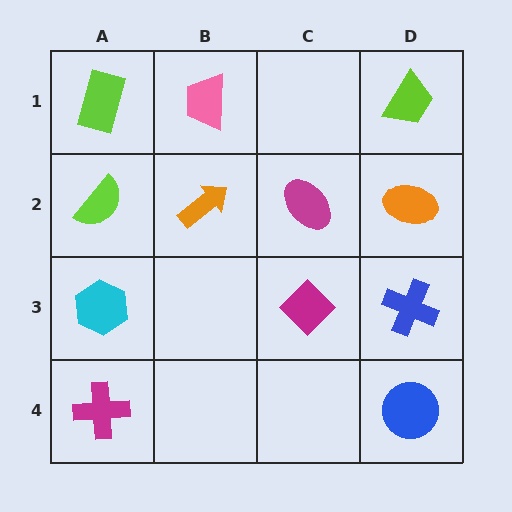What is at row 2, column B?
An orange arrow.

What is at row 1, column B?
A pink trapezoid.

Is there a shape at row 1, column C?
No, that cell is empty.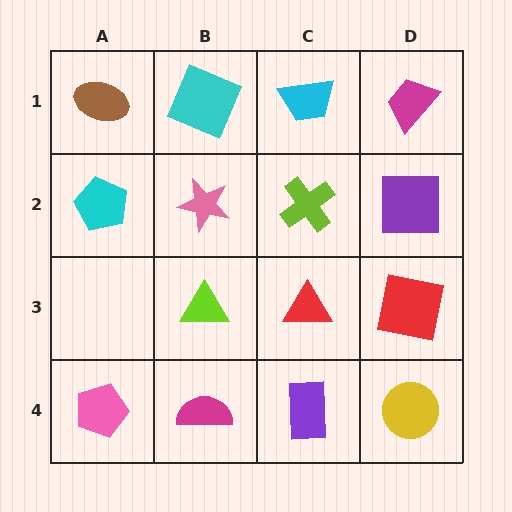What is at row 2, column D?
A purple square.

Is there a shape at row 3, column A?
No, that cell is empty.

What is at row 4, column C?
A purple rectangle.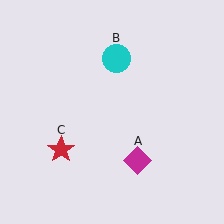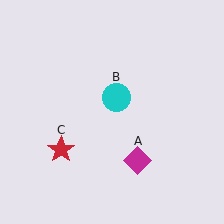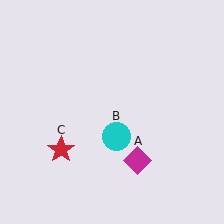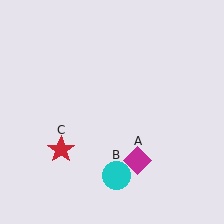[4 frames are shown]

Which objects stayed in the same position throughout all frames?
Magenta diamond (object A) and red star (object C) remained stationary.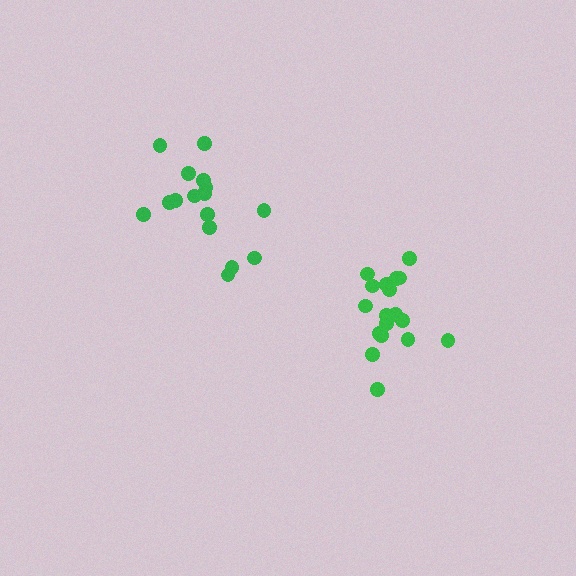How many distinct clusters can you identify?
There are 2 distinct clusters.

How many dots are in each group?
Group 1: 18 dots, Group 2: 16 dots (34 total).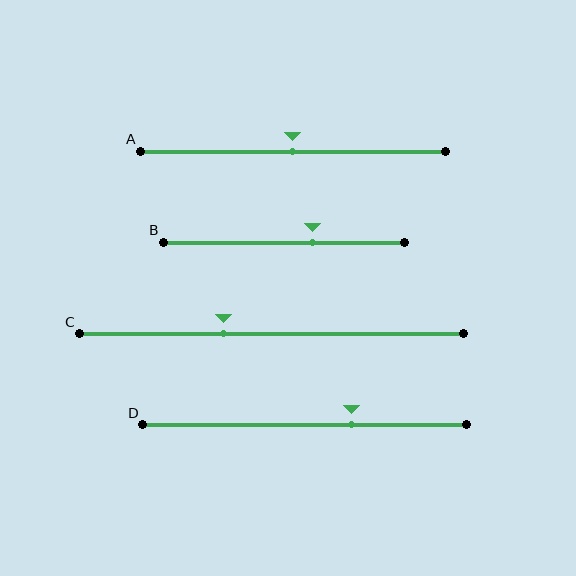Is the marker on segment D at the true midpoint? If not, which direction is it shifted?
No, the marker on segment D is shifted to the right by about 14% of the segment length.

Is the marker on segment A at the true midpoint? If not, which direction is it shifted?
Yes, the marker on segment A is at the true midpoint.